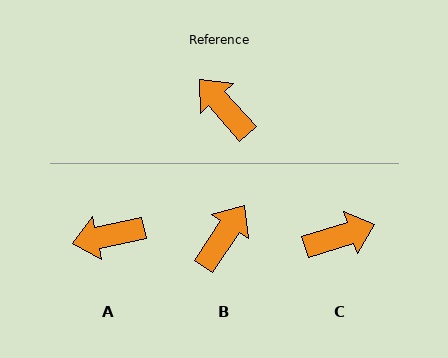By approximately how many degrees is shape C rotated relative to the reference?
Approximately 114 degrees clockwise.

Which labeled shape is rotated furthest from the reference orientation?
C, about 114 degrees away.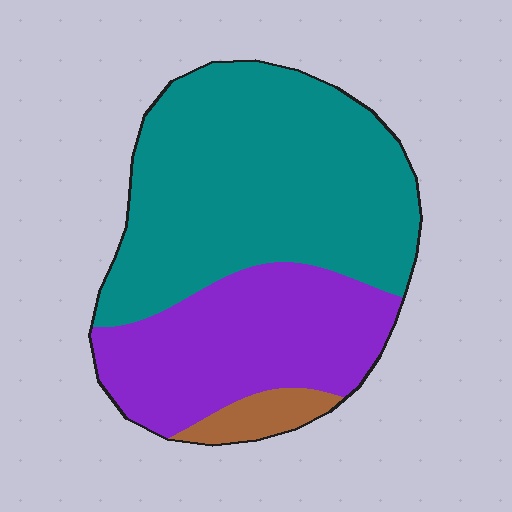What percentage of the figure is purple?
Purple covers 35% of the figure.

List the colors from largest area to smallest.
From largest to smallest: teal, purple, brown.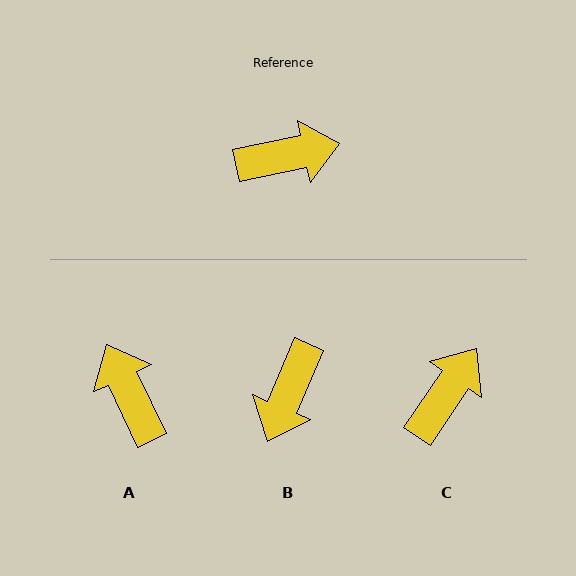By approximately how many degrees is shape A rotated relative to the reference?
Approximately 104 degrees counter-clockwise.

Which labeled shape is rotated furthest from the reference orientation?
B, about 125 degrees away.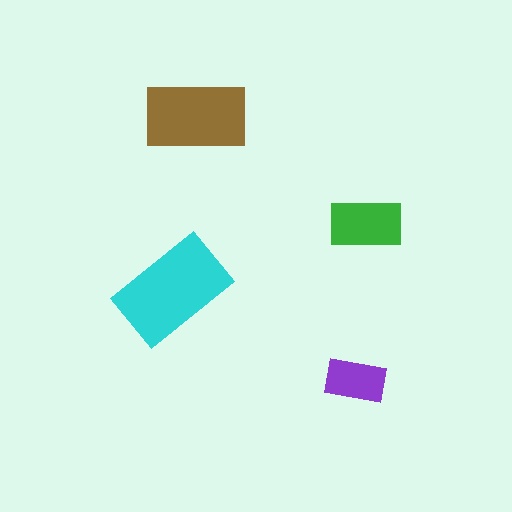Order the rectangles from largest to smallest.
the cyan one, the brown one, the green one, the purple one.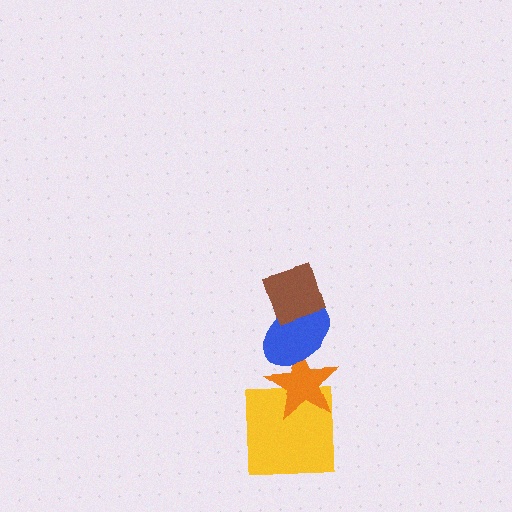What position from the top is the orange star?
The orange star is 3rd from the top.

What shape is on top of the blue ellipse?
The brown diamond is on top of the blue ellipse.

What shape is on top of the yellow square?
The orange star is on top of the yellow square.